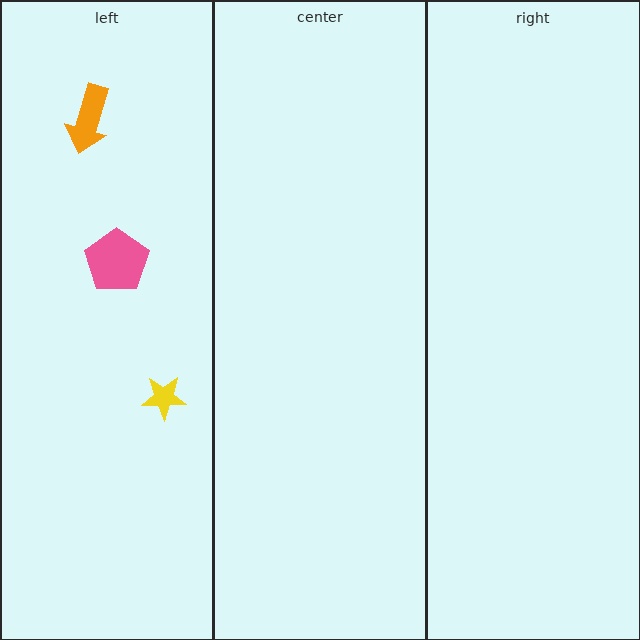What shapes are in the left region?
The orange arrow, the yellow star, the pink pentagon.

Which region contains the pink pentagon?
The left region.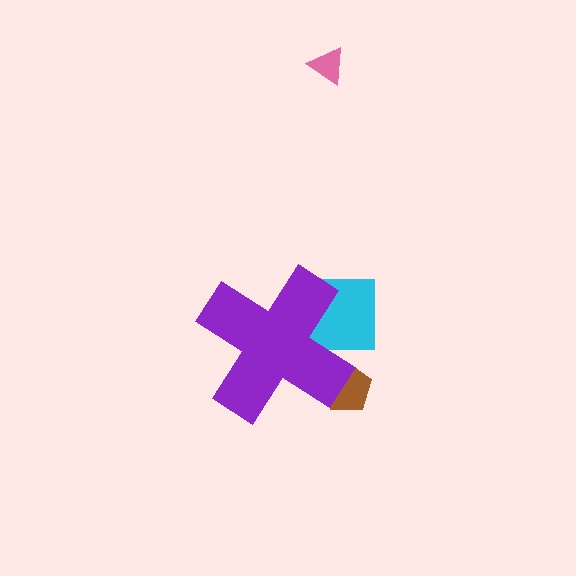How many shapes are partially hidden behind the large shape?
2 shapes are partially hidden.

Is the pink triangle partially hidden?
No, the pink triangle is fully visible.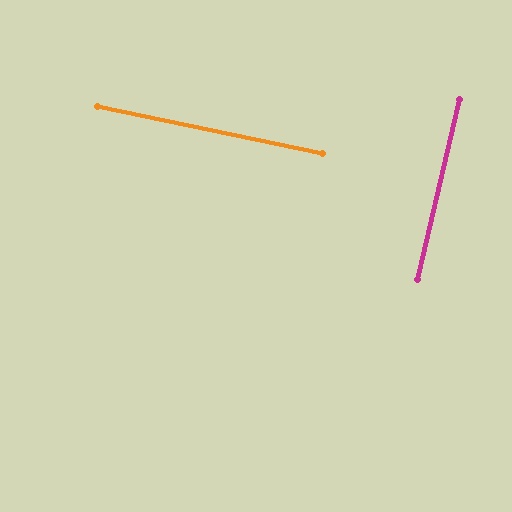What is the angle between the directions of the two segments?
Approximately 89 degrees.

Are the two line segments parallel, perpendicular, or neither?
Perpendicular — they meet at approximately 89°.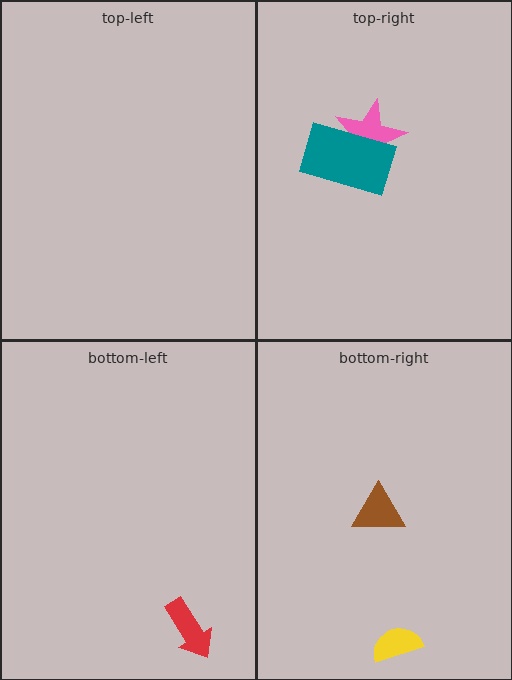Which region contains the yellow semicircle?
The bottom-right region.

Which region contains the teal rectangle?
The top-right region.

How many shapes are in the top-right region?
2.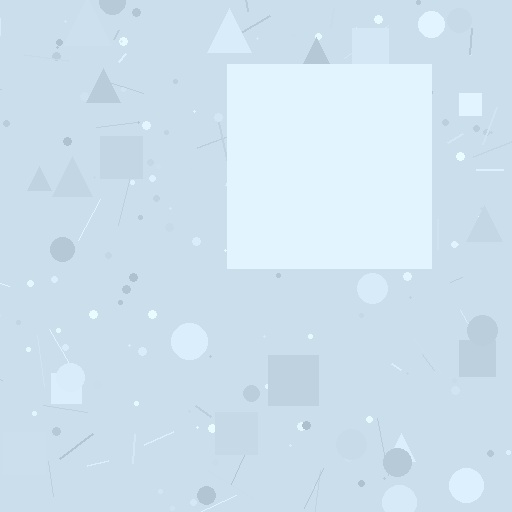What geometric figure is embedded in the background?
A square is embedded in the background.